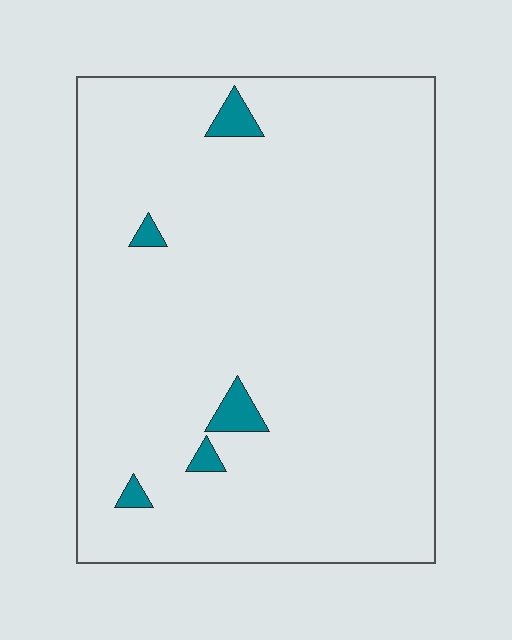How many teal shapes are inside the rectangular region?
5.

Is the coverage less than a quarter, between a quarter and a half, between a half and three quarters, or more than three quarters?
Less than a quarter.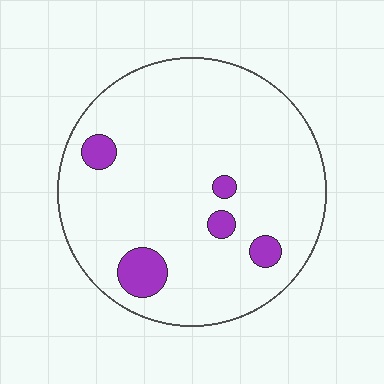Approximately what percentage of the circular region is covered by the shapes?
Approximately 10%.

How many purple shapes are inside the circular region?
5.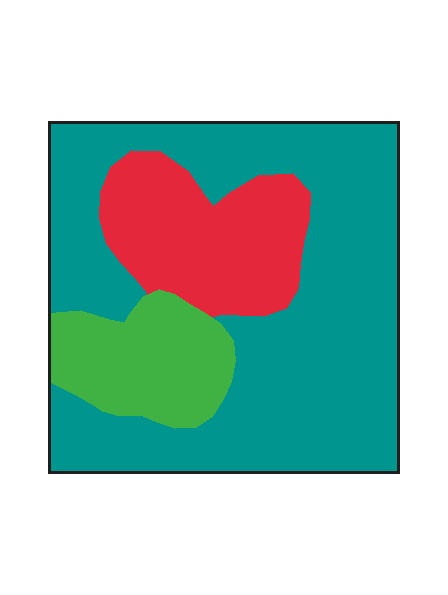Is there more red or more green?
Red.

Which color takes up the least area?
Green, at roughly 15%.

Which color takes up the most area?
Teal, at roughly 65%.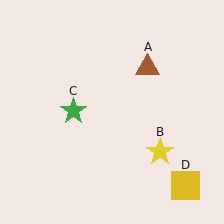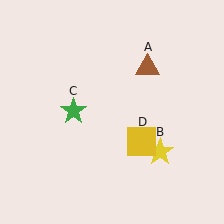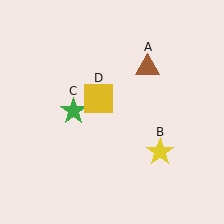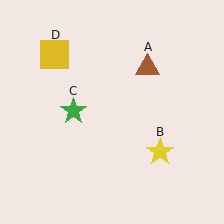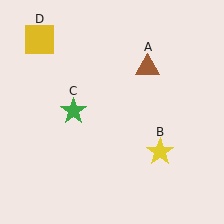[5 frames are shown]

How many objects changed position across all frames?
1 object changed position: yellow square (object D).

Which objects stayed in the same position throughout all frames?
Brown triangle (object A) and yellow star (object B) and green star (object C) remained stationary.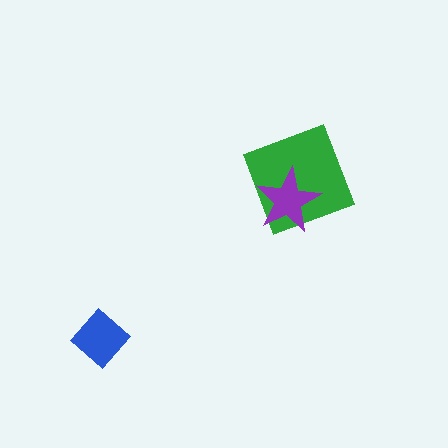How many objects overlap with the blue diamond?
0 objects overlap with the blue diamond.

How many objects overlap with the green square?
1 object overlaps with the green square.